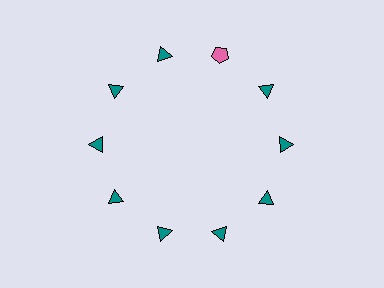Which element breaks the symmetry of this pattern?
The pink pentagon at roughly the 1 o'clock position breaks the symmetry. All other shapes are teal triangles.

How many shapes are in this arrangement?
There are 10 shapes arranged in a ring pattern.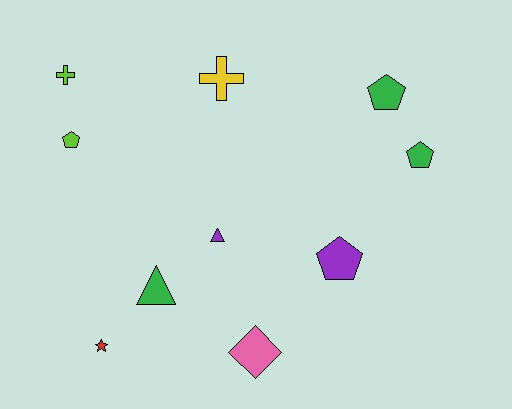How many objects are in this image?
There are 10 objects.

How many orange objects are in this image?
There are no orange objects.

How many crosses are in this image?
There are 2 crosses.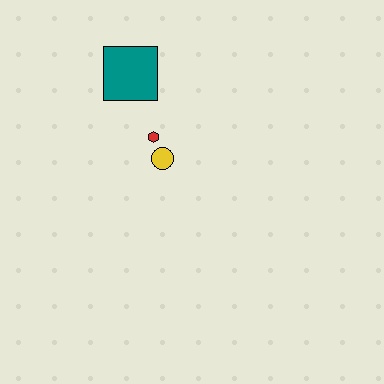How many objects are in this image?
There are 3 objects.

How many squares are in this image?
There is 1 square.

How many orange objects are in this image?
There are no orange objects.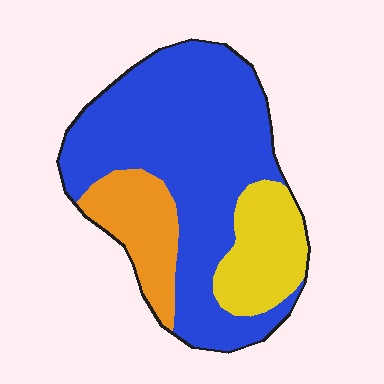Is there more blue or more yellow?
Blue.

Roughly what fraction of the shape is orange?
Orange takes up less than a sixth of the shape.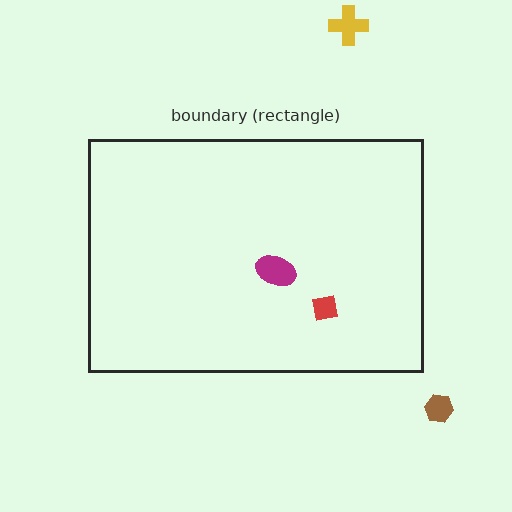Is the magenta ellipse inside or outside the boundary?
Inside.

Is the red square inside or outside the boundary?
Inside.